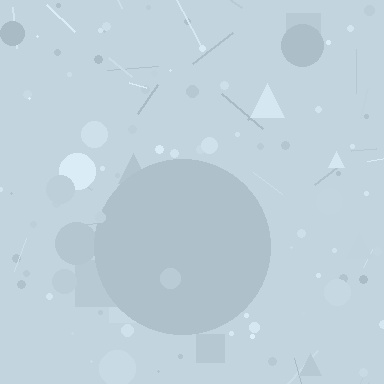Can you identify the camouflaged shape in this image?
The camouflaged shape is a circle.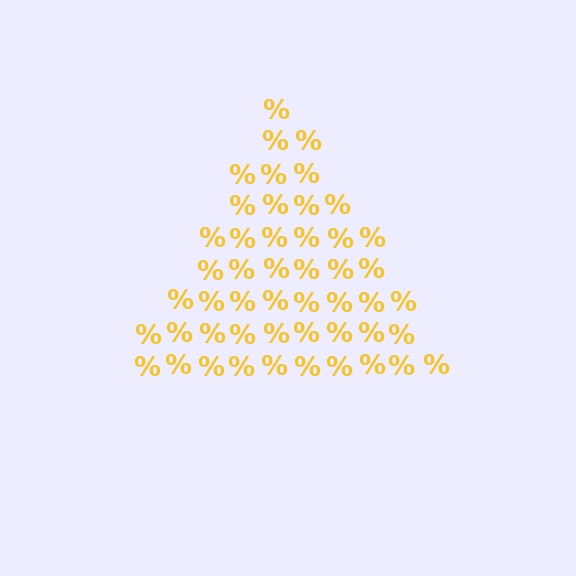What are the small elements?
The small elements are percent signs.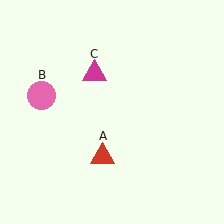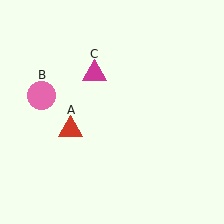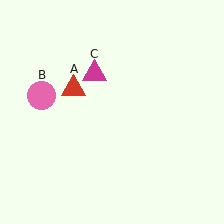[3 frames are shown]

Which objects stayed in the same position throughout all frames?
Pink circle (object B) and magenta triangle (object C) remained stationary.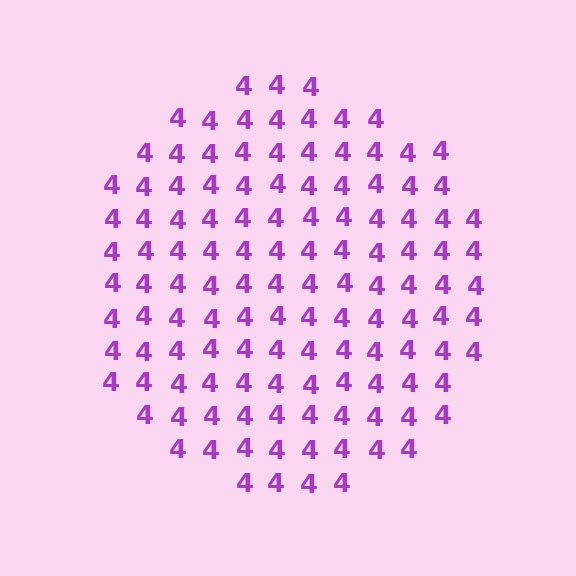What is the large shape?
The large shape is a circle.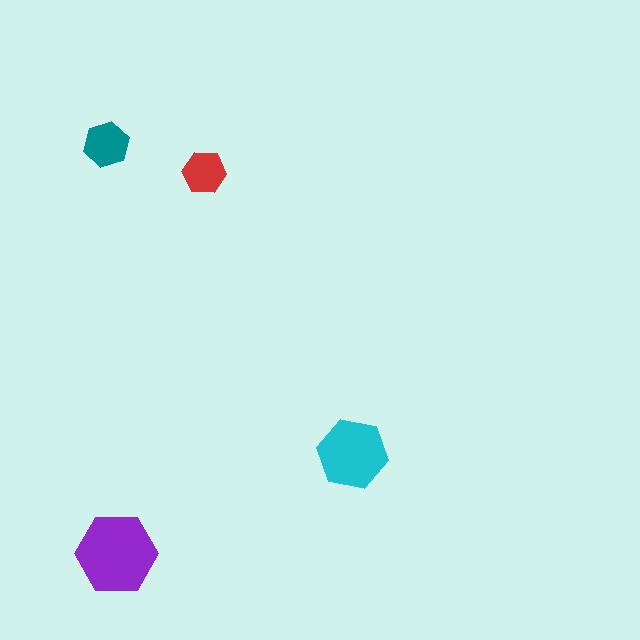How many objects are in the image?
There are 4 objects in the image.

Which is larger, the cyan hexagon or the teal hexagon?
The cyan one.